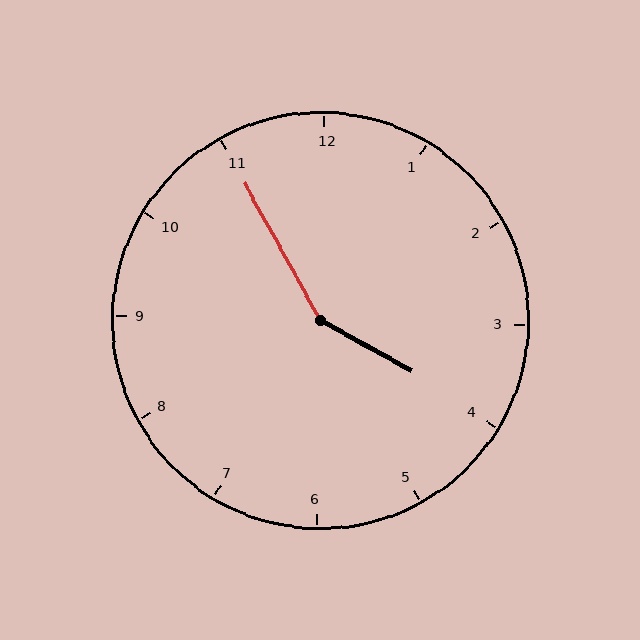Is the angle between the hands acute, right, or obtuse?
It is obtuse.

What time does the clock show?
3:55.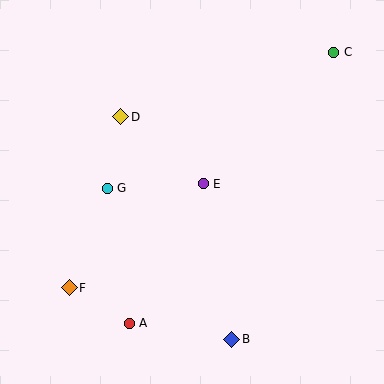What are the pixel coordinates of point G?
Point G is at (107, 188).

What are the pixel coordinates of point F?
Point F is at (69, 288).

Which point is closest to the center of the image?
Point E at (203, 184) is closest to the center.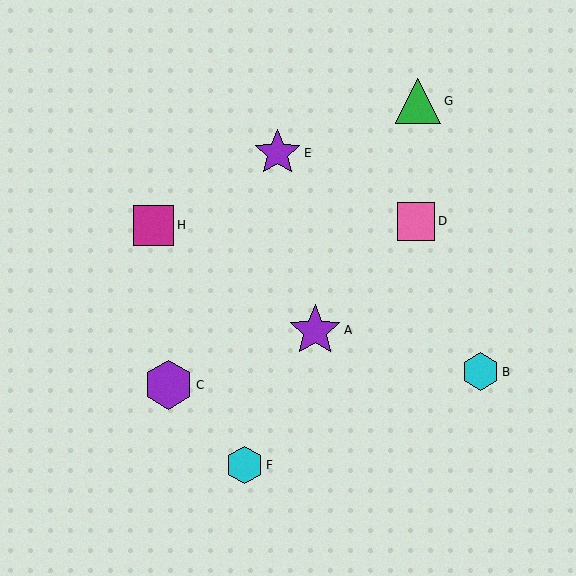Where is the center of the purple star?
The center of the purple star is at (315, 330).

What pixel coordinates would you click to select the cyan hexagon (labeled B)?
Click at (481, 372) to select the cyan hexagon B.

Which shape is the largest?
The purple star (labeled A) is the largest.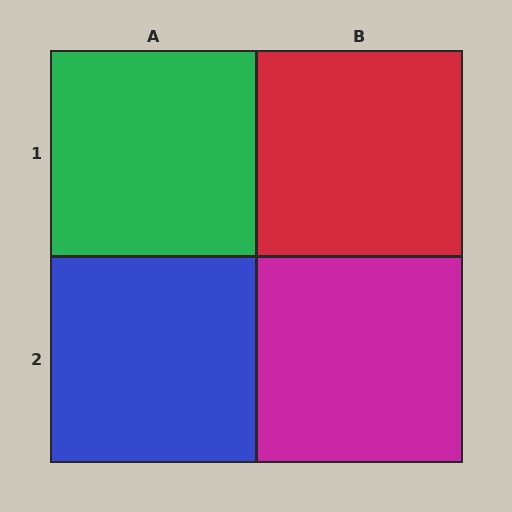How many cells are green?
1 cell is green.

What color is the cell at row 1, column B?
Red.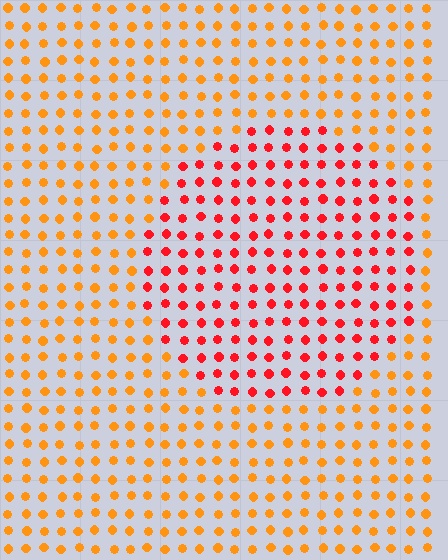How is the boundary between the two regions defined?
The boundary is defined purely by a slight shift in hue (about 37 degrees). Spacing, size, and orientation are identical on both sides.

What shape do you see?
I see a circle.